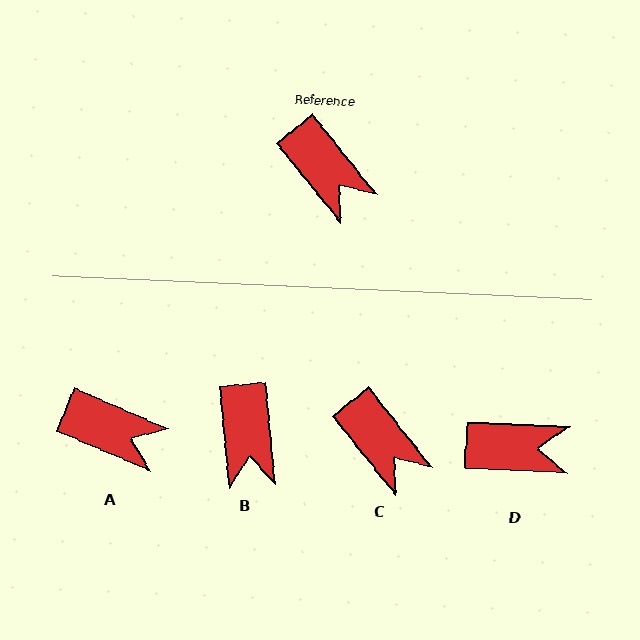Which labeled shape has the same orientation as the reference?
C.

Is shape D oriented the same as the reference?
No, it is off by about 49 degrees.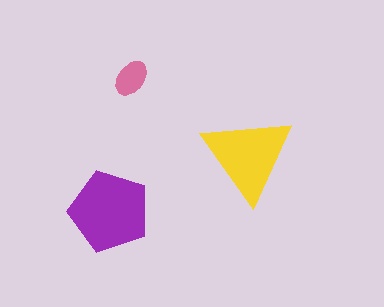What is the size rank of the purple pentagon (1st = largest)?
1st.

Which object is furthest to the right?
The yellow triangle is rightmost.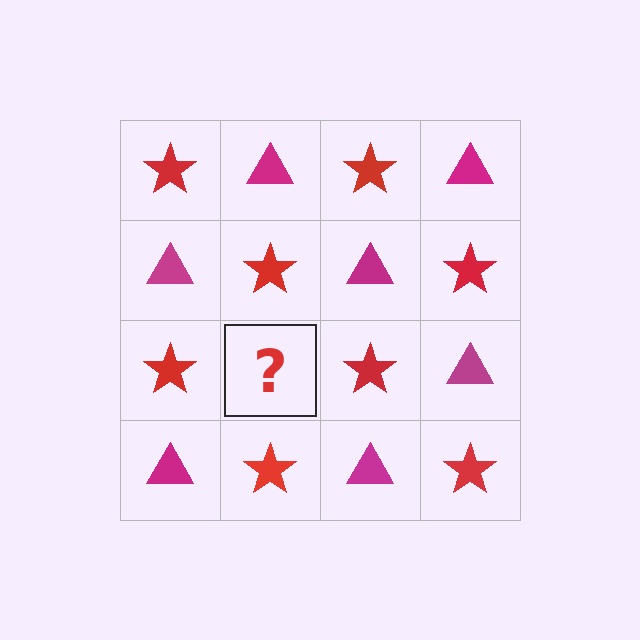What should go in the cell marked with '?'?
The missing cell should contain a magenta triangle.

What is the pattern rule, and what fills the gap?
The rule is that it alternates red star and magenta triangle in a checkerboard pattern. The gap should be filled with a magenta triangle.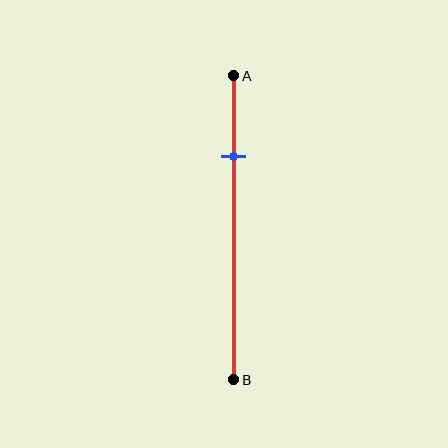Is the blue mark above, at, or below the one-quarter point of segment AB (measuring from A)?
The blue mark is approximately at the one-quarter point of segment AB.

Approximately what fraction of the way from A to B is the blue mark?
The blue mark is approximately 25% of the way from A to B.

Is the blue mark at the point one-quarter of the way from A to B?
Yes, the mark is approximately at the one-quarter point.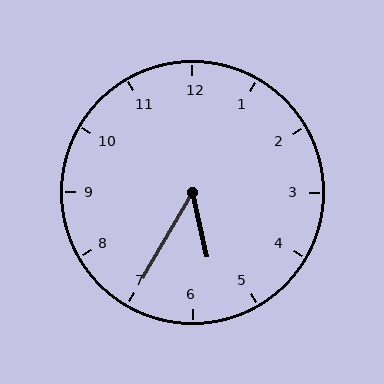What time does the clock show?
5:35.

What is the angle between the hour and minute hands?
Approximately 42 degrees.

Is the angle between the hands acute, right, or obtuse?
It is acute.